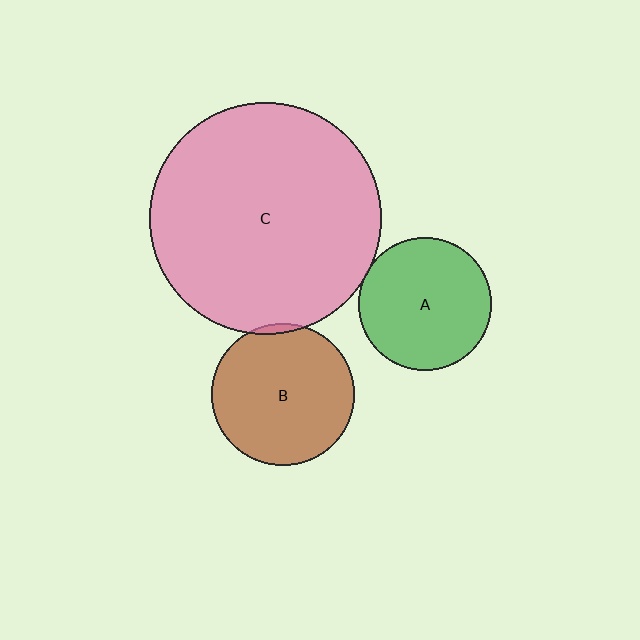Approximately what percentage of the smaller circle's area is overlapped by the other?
Approximately 5%.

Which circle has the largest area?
Circle C (pink).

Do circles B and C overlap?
Yes.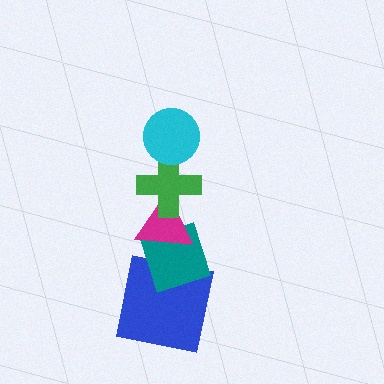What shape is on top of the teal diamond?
The magenta triangle is on top of the teal diamond.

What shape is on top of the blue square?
The teal diamond is on top of the blue square.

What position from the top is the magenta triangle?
The magenta triangle is 3rd from the top.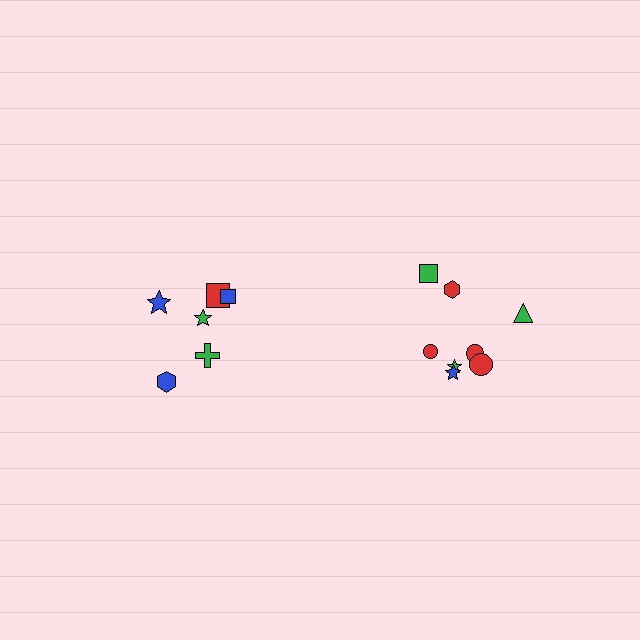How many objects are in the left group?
There are 6 objects.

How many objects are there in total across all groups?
There are 14 objects.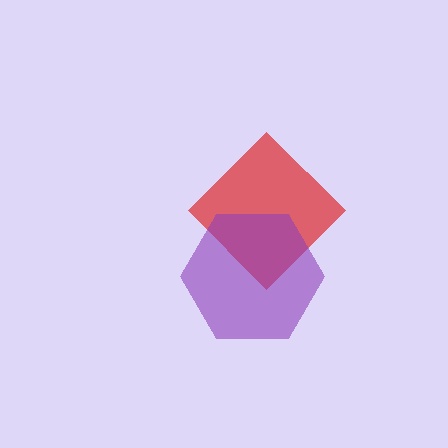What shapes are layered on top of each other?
The layered shapes are: a red diamond, a purple hexagon.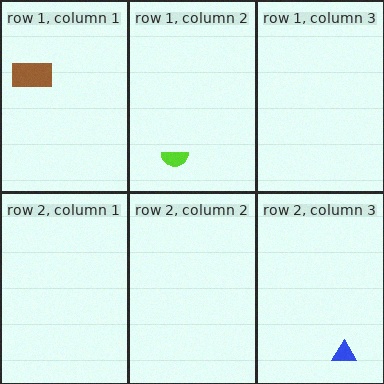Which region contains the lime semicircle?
The row 1, column 2 region.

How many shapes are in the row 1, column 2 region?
1.